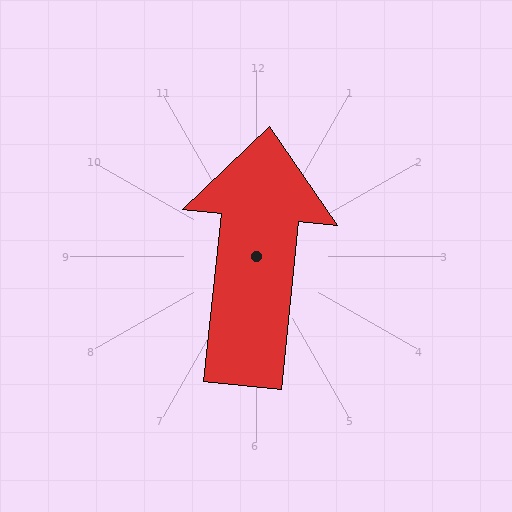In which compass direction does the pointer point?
North.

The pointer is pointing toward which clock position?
Roughly 12 o'clock.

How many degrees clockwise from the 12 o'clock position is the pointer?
Approximately 6 degrees.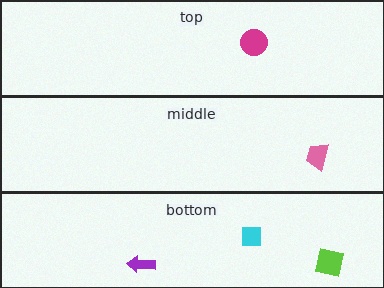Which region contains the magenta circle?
The top region.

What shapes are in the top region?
The magenta circle.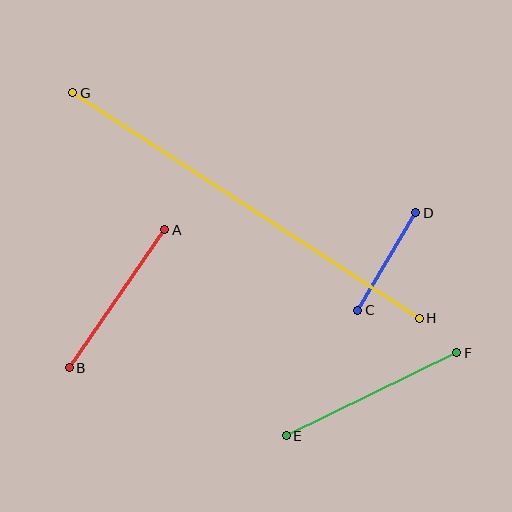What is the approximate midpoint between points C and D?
The midpoint is at approximately (387, 262) pixels.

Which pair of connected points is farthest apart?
Points G and H are farthest apart.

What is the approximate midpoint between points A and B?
The midpoint is at approximately (117, 299) pixels.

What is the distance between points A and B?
The distance is approximately 168 pixels.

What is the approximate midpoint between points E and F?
The midpoint is at approximately (371, 394) pixels.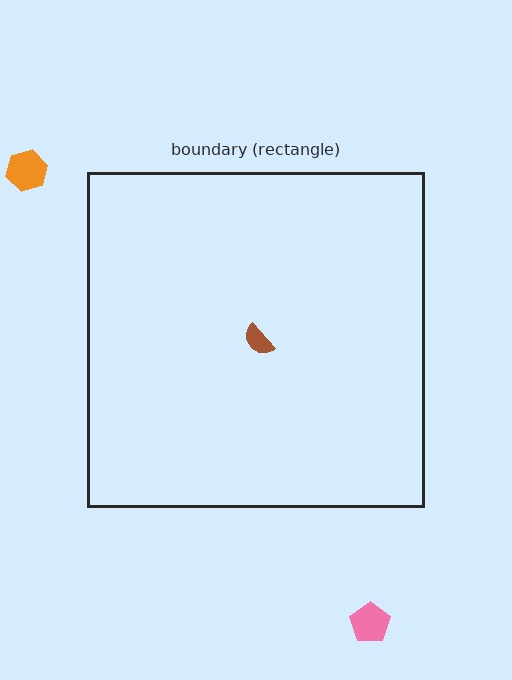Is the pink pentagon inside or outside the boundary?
Outside.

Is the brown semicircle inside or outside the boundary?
Inside.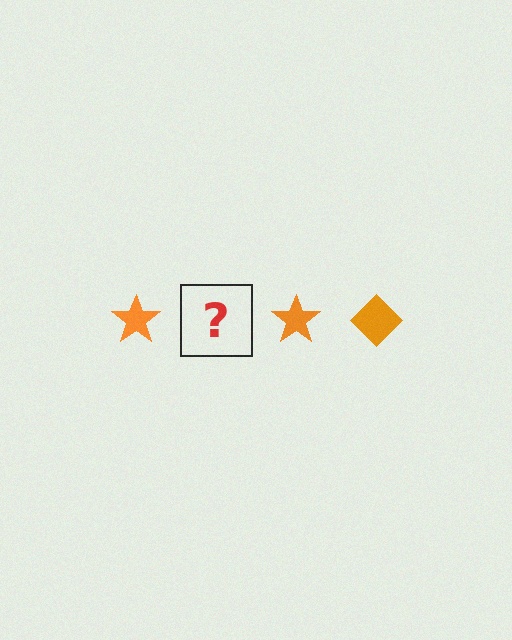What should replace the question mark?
The question mark should be replaced with an orange diamond.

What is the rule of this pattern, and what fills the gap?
The rule is that the pattern cycles through star, diamond shapes in orange. The gap should be filled with an orange diamond.